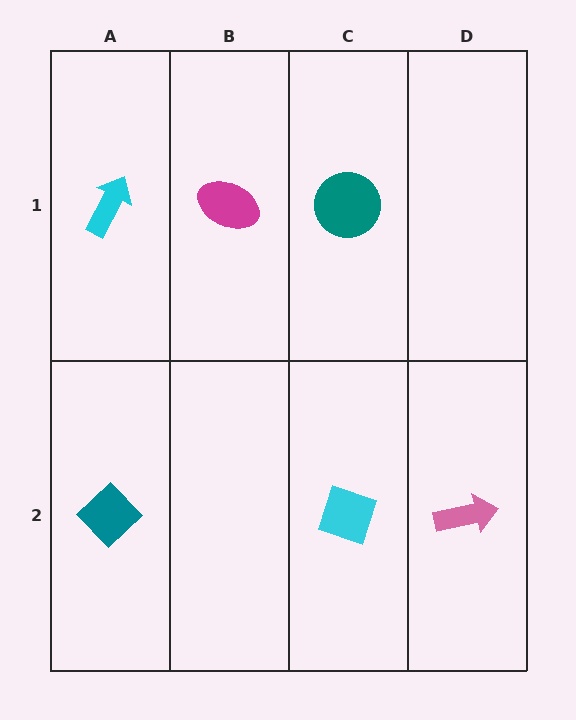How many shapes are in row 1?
3 shapes.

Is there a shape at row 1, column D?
No, that cell is empty.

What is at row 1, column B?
A magenta ellipse.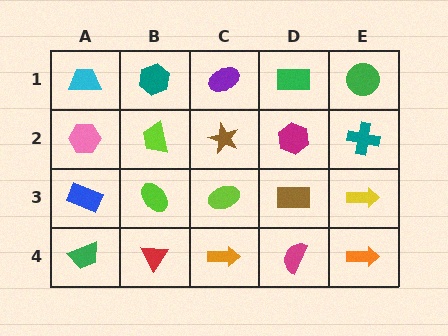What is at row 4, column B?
A red triangle.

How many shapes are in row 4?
5 shapes.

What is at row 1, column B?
A teal hexagon.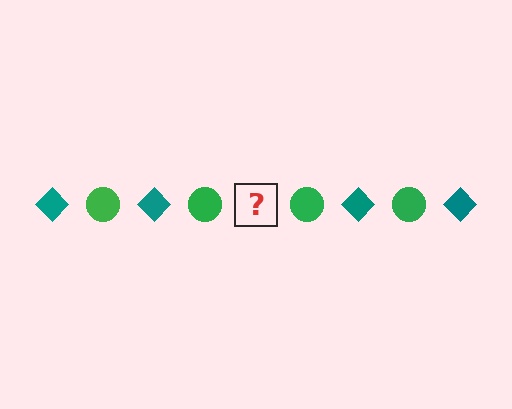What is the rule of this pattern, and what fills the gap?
The rule is that the pattern alternates between teal diamond and green circle. The gap should be filled with a teal diamond.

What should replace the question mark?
The question mark should be replaced with a teal diamond.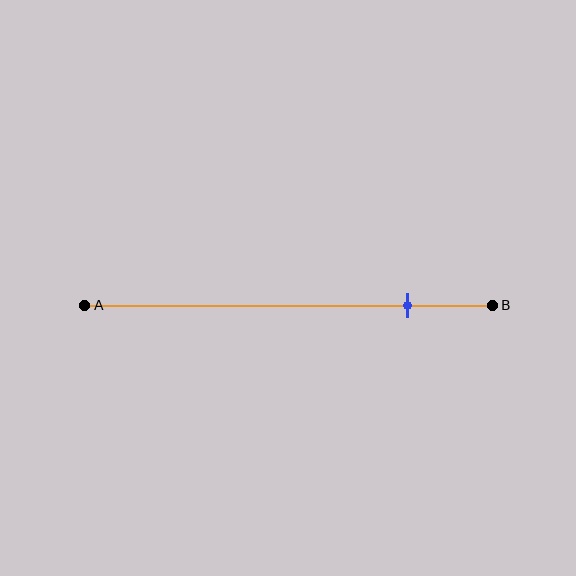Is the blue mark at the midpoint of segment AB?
No, the mark is at about 80% from A, not at the 50% midpoint.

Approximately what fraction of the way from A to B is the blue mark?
The blue mark is approximately 80% of the way from A to B.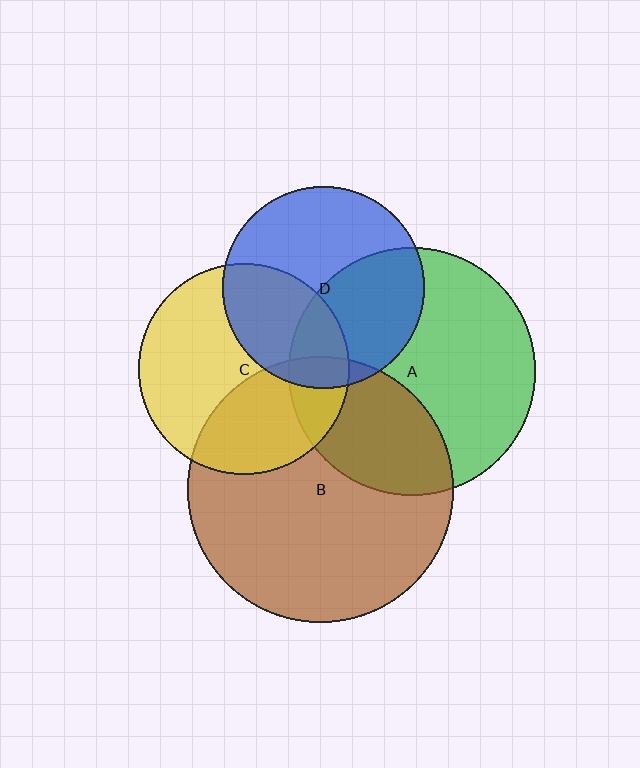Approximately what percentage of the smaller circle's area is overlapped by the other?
Approximately 20%.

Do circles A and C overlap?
Yes.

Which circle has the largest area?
Circle B (brown).